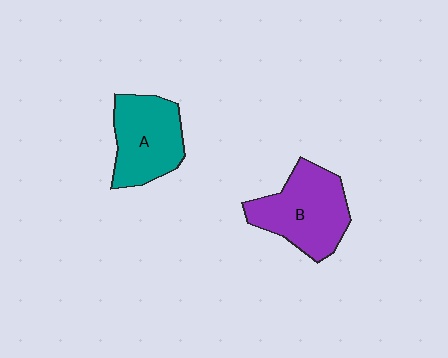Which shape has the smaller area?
Shape A (teal).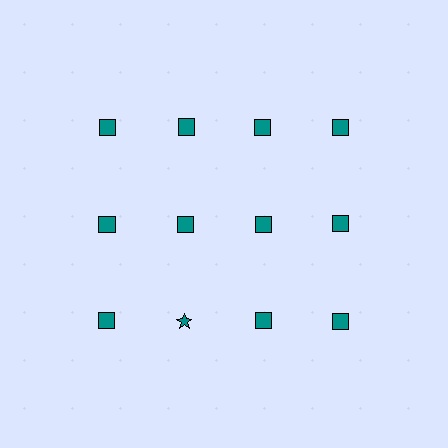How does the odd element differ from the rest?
It has a different shape: star instead of square.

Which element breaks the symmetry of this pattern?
The teal star in the third row, second from left column breaks the symmetry. All other shapes are teal squares.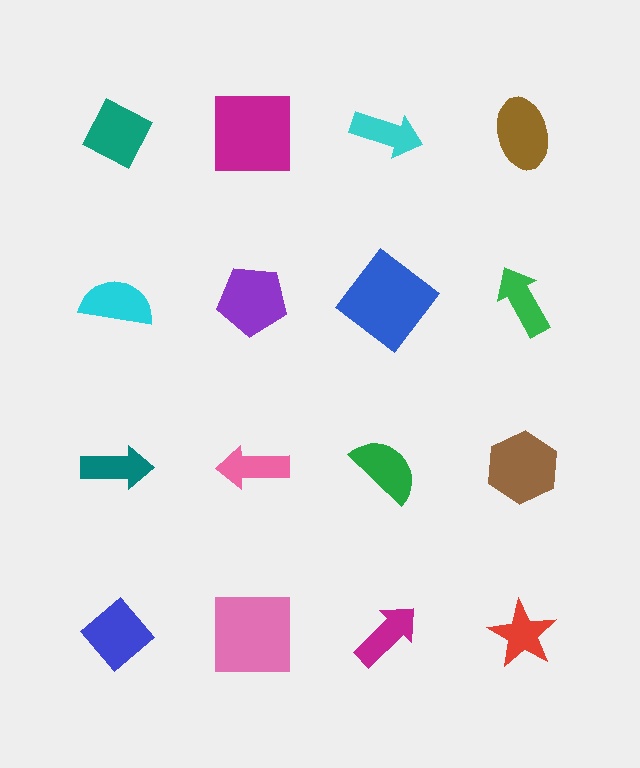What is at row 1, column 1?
A teal diamond.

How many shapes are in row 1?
4 shapes.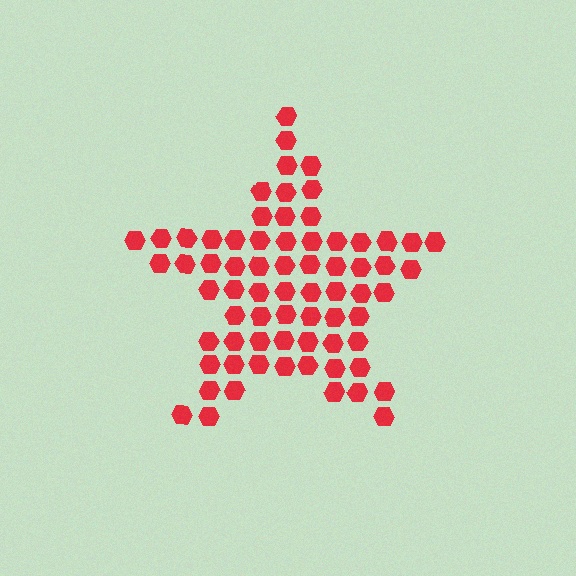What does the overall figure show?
The overall figure shows a star.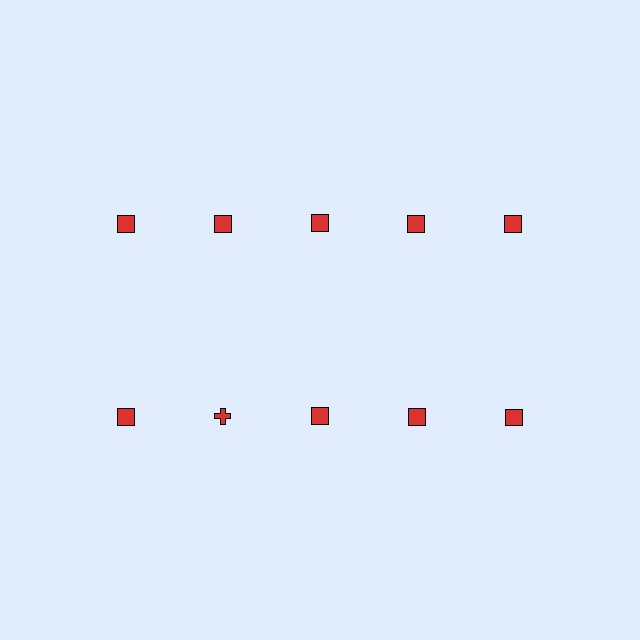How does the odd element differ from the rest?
It has a different shape: cross instead of square.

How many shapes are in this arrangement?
There are 10 shapes arranged in a grid pattern.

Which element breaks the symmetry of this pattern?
The red cross in the second row, second from left column breaks the symmetry. All other shapes are red squares.